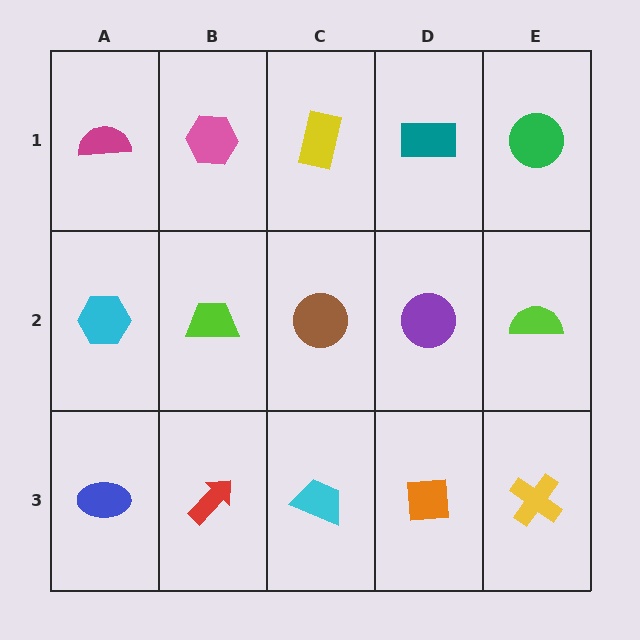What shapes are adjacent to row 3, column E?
A lime semicircle (row 2, column E), an orange square (row 3, column D).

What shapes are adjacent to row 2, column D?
A teal rectangle (row 1, column D), an orange square (row 3, column D), a brown circle (row 2, column C), a lime semicircle (row 2, column E).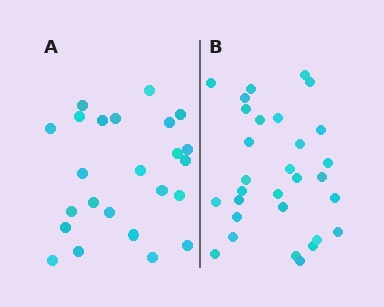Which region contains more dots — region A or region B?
Region B (the right region) has more dots.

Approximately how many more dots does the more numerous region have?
Region B has about 6 more dots than region A.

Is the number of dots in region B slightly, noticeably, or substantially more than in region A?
Region B has noticeably more, but not dramatically so. The ratio is roughly 1.2 to 1.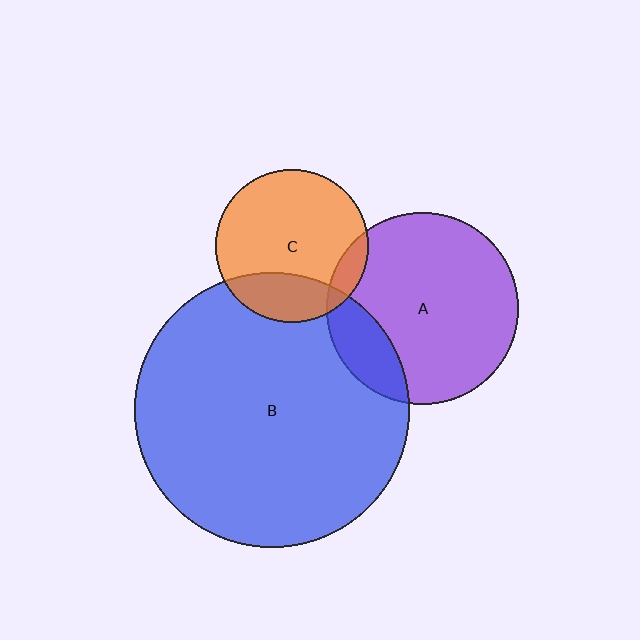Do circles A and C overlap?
Yes.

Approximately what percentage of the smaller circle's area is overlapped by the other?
Approximately 10%.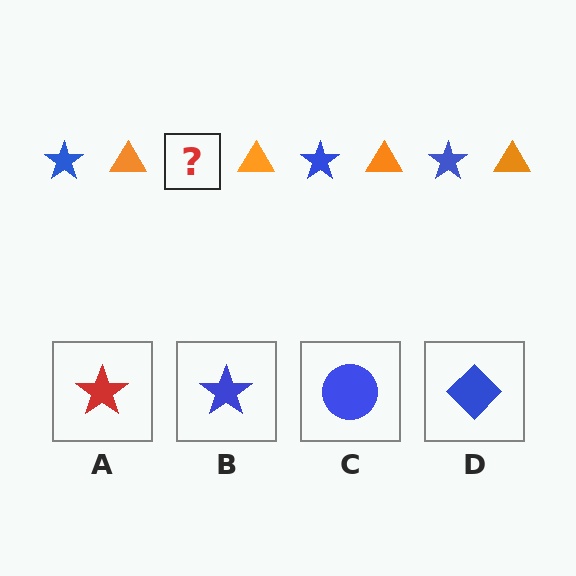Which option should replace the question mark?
Option B.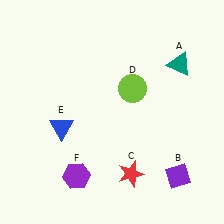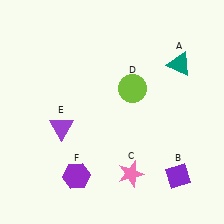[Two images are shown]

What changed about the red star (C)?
In Image 1, C is red. In Image 2, it changed to pink.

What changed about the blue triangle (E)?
In Image 1, E is blue. In Image 2, it changed to purple.